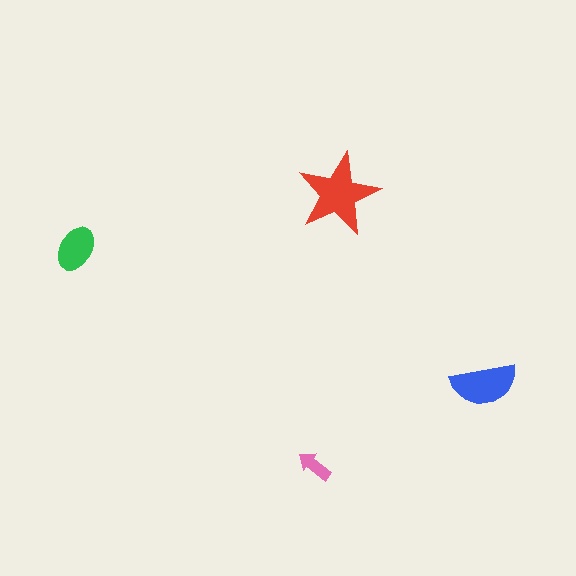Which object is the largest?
The red star.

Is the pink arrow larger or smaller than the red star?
Smaller.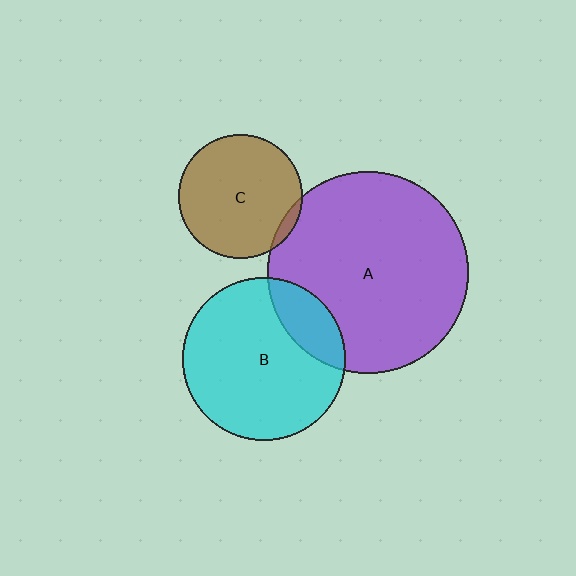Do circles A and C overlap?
Yes.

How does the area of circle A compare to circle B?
Approximately 1.5 times.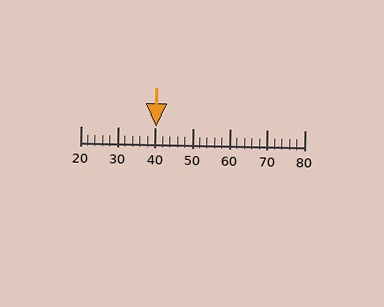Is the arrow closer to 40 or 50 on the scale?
The arrow is closer to 40.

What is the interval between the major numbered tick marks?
The major tick marks are spaced 10 units apart.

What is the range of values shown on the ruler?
The ruler shows values from 20 to 80.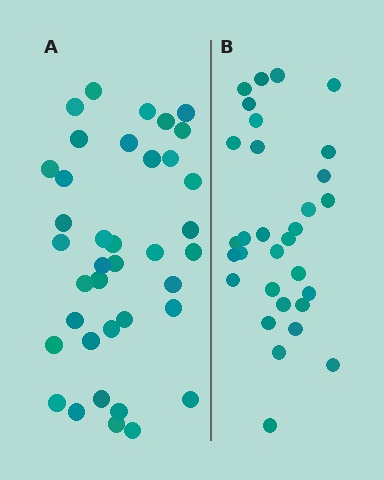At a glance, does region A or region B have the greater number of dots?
Region A (the left region) has more dots.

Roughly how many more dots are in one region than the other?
Region A has roughly 8 or so more dots than region B.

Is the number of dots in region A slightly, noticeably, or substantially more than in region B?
Region A has only slightly more — the two regions are fairly close. The ratio is roughly 1.2 to 1.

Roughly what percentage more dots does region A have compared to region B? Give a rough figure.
About 25% more.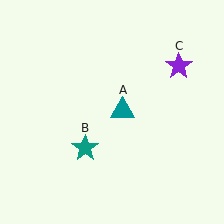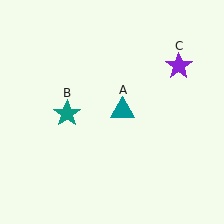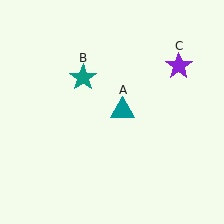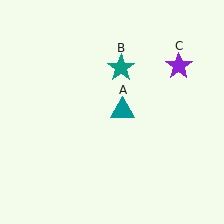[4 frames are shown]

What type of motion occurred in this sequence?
The teal star (object B) rotated clockwise around the center of the scene.